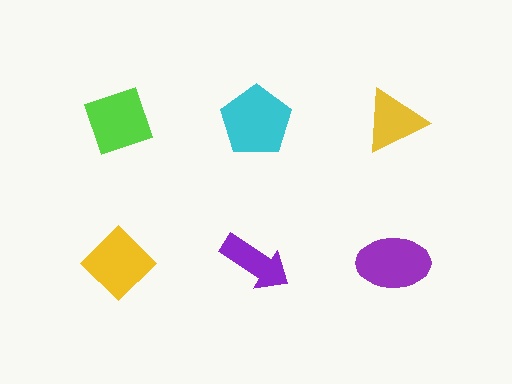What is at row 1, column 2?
A cyan pentagon.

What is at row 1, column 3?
A yellow triangle.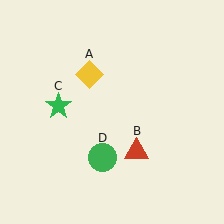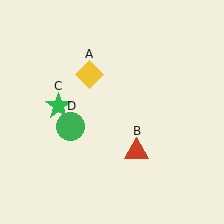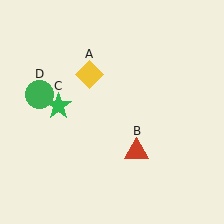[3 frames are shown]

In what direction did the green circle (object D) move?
The green circle (object D) moved up and to the left.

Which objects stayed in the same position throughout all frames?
Yellow diamond (object A) and red triangle (object B) and green star (object C) remained stationary.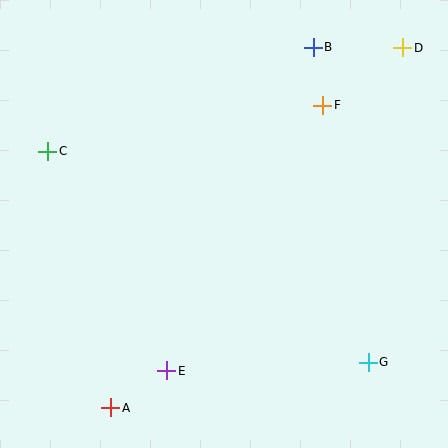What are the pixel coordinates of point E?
Point E is at (167, 371).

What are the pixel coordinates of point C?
Point C is at (48, 151).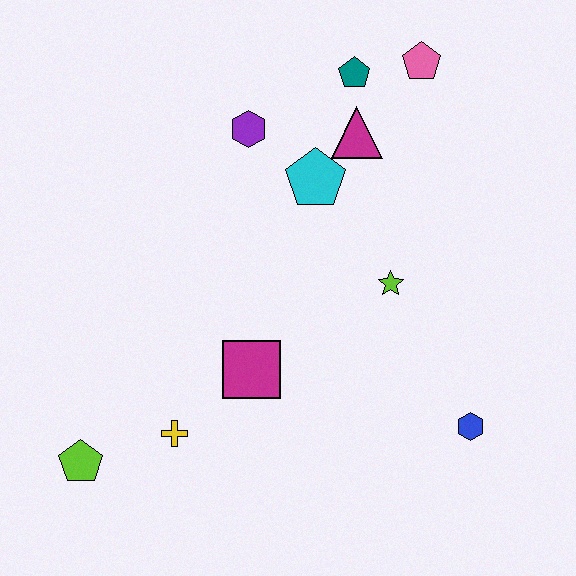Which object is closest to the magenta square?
The yellow cross is closest to the magenta square.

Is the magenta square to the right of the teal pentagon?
No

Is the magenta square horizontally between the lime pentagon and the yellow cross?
No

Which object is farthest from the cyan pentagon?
The lime pentagon is farthest from the cyan pentagon.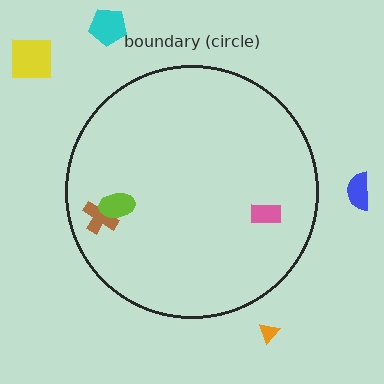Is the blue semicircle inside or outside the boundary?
Outside.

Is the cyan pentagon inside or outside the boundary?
Outside.